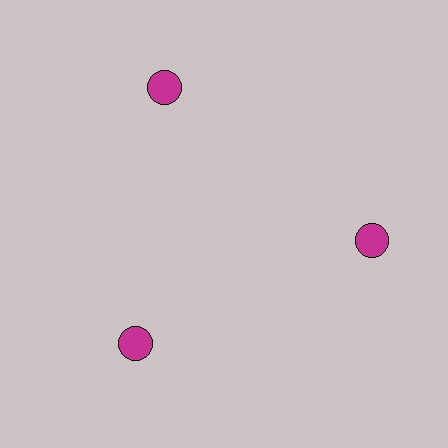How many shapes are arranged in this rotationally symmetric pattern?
There are 3 shapes, arranged in 3 groups of 1.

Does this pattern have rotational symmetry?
Yes, this pattern has 3-fold rotational symmetry. It looks the same after rotating 120 degrees around the center.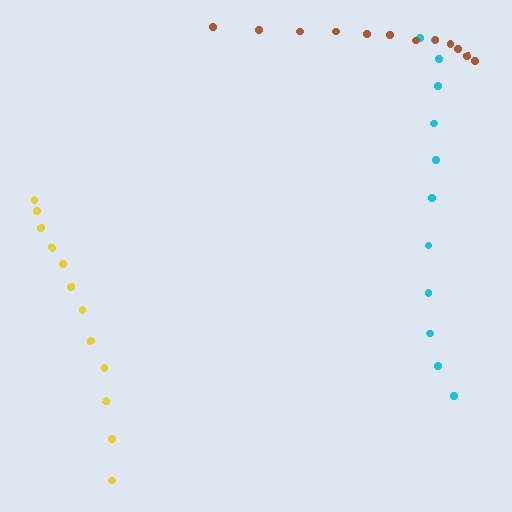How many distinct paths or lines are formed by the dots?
There are 3 distinct paths.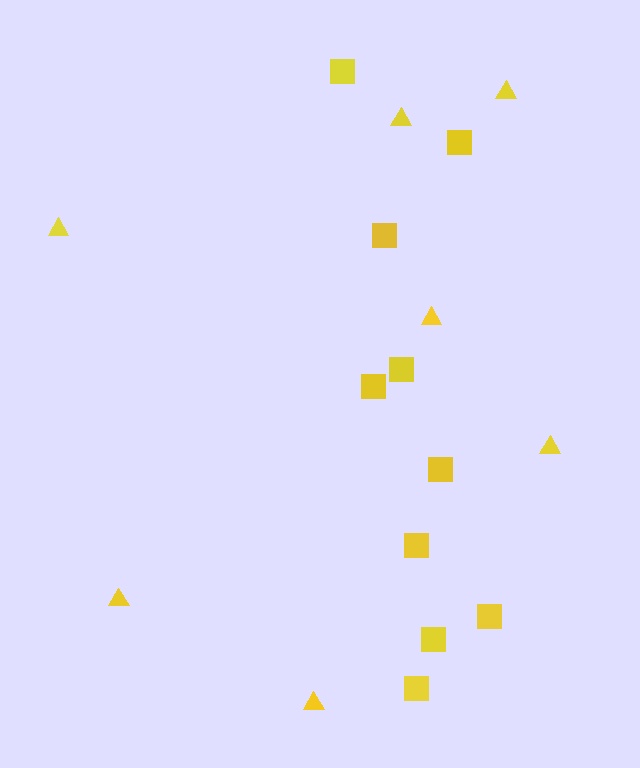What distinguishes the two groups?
There are 2 groups: one group of squares (10) and one group of triangles (7).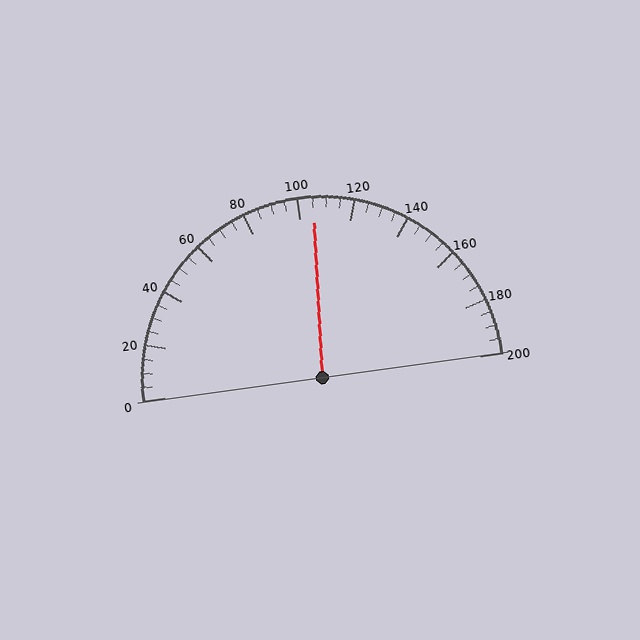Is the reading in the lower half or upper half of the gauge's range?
The reading is in the upper half of the range (0 to 200).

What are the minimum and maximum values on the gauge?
The gauge ranges from 0 to 200.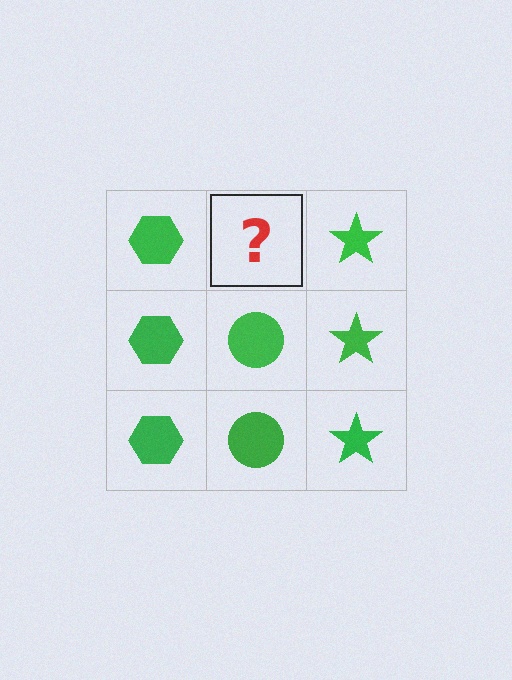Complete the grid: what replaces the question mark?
The question mark should be replaced with a green circle.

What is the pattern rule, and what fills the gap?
The rule is that each column has a consistent shape. The gap should be filled with a green circle.